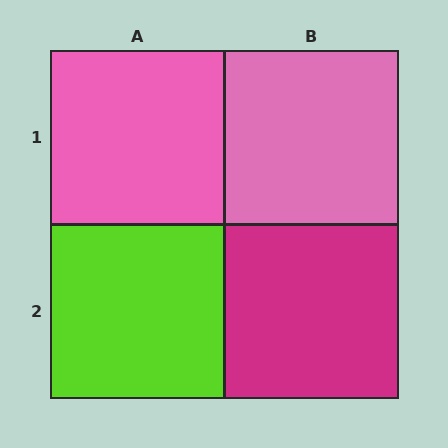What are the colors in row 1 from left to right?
Pink, pink.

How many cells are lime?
1 cell is lime.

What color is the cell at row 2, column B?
Magenta.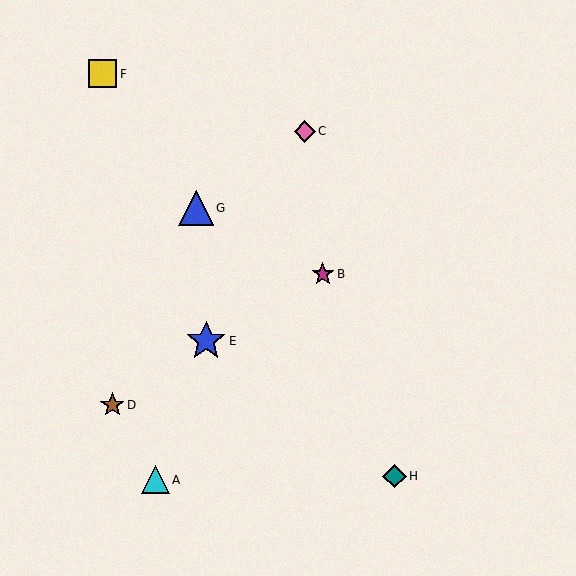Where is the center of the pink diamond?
The center of the pink diamond is at (305, 131).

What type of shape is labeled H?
Shape H is a teal diamond.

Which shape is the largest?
The blue star (labeled E) is the largest.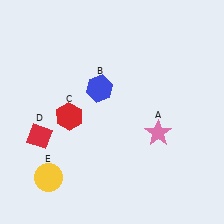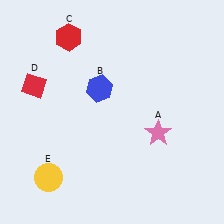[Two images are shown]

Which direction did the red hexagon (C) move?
The red hexagon (C) moved up.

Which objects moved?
The objects that moved are: the red hexagon (C), the red diamond (D).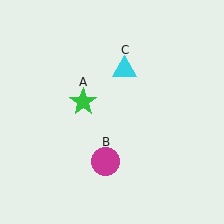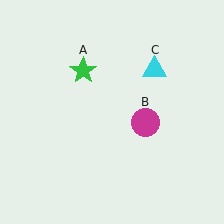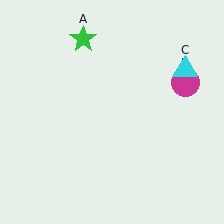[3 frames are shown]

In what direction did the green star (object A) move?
The green star (object A) moved up.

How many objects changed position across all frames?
3 objects changed position: green star (object A), magenta circle (object B), cyan triangle (object C).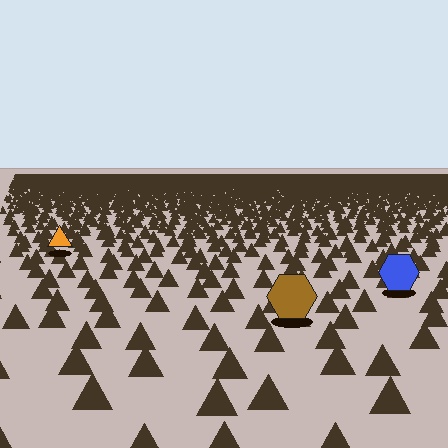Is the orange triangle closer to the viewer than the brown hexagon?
No. The brown hexagon is closer — you can tell from the texture gradient: the ground texture is coarser near it.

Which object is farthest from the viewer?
The orange triangle is farthest from the viewer. It appears smaller and the ground texture around it is denser.